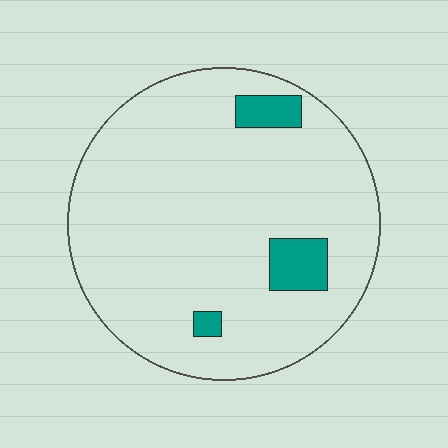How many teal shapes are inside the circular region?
3.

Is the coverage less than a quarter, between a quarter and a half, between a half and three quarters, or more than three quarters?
Less than a quarter.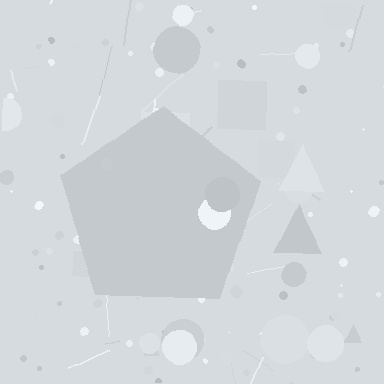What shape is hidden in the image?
A pentagon is hidden in the image.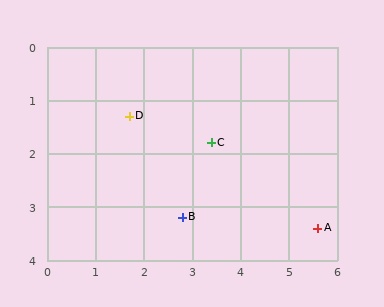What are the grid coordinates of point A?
Point A is at approximately (5.6, 3.4).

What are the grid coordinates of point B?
Point B is at approximately (2.8, 3.2).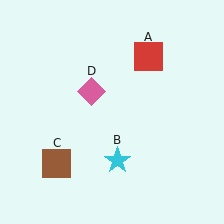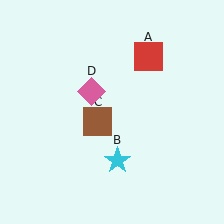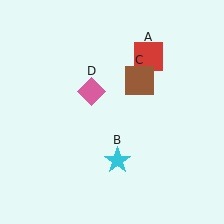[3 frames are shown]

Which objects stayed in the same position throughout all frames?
Red square (object A) and cyan star (object B) and pink diamond (object D) remained stationary.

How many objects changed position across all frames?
1 object changed position: brown square (object C).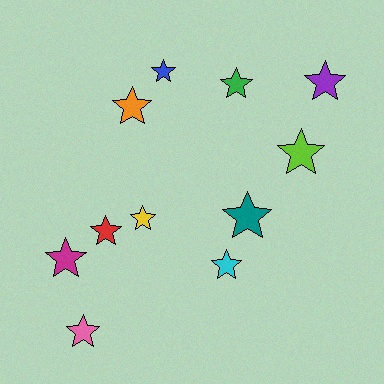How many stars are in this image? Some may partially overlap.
There are 11 stars.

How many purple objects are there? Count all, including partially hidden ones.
There is 1 purple object.